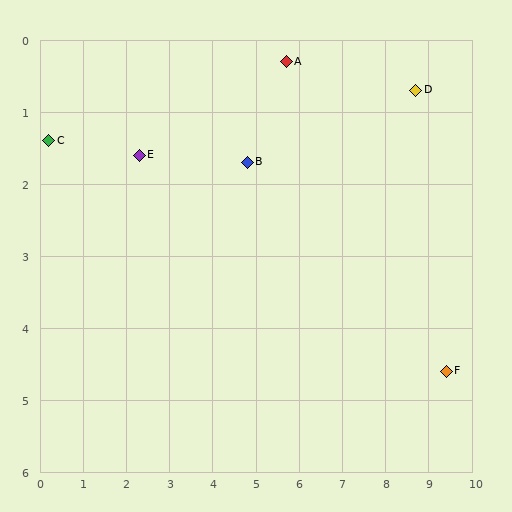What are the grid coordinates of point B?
Point B is at approximately (4.8, 1.7).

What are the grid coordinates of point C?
Point C is at approximately (0.2, 1.4).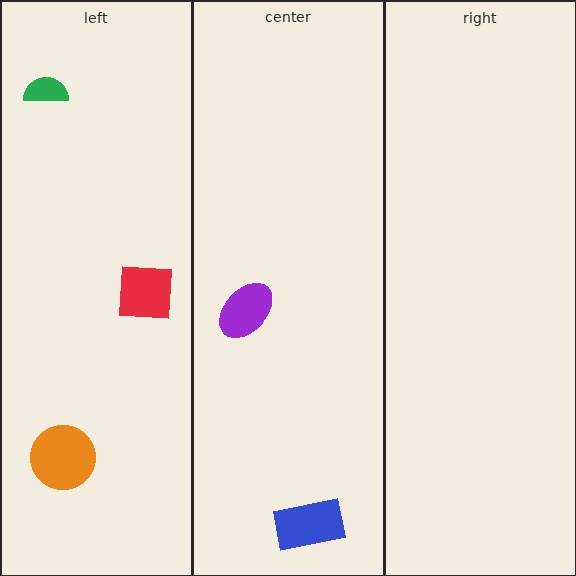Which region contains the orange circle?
The left region.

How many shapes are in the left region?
3.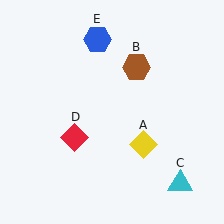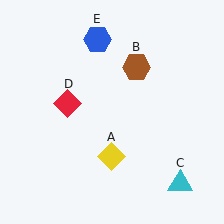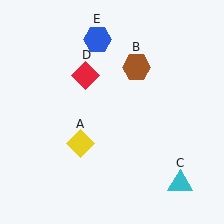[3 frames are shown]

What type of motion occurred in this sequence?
The yellow diamond (object A), red diamond (object D) rotated clockwise around the center of the scene.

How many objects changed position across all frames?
2 objects changed position: yellow diamond (object A), red diamond (object D).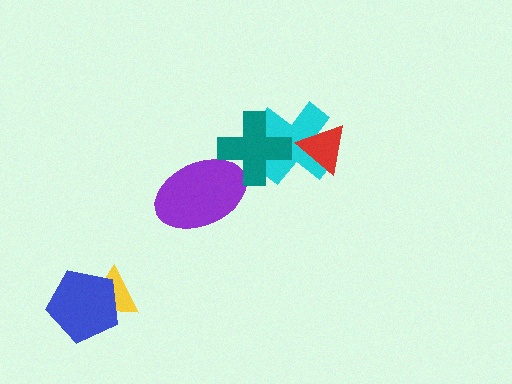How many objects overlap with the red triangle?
1 object overlaps with the red triangle.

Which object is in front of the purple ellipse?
The teal cross is in front of the purple ellipse.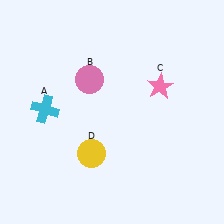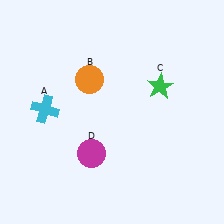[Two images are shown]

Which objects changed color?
B changed from pink to orange. C changed from pink to green. D changed from yellow to magenta.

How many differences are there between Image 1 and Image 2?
There are 3 differences between the two images.